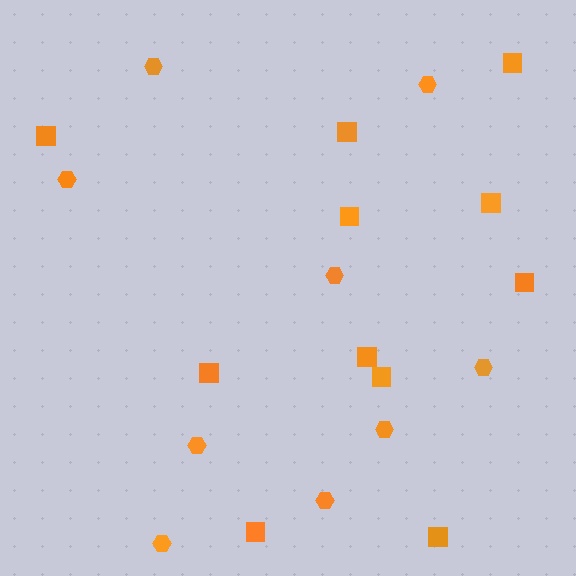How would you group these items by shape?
There are 2 groups: one group of squares (11) and one group of hexagons (9).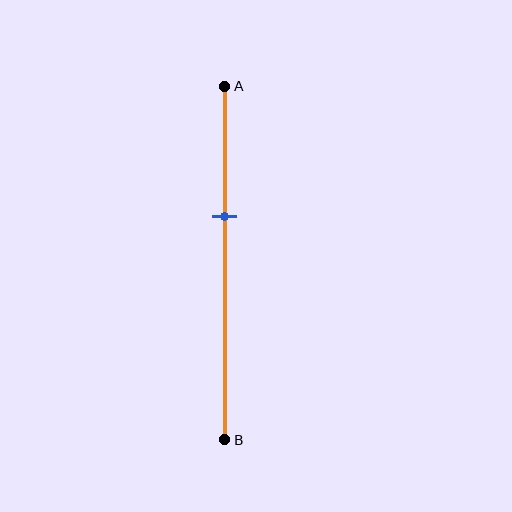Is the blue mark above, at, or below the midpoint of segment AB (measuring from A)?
The blue mark is above the midpoint of segment AB.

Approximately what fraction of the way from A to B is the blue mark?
The blue mark is approximately 35% of the way from A to B.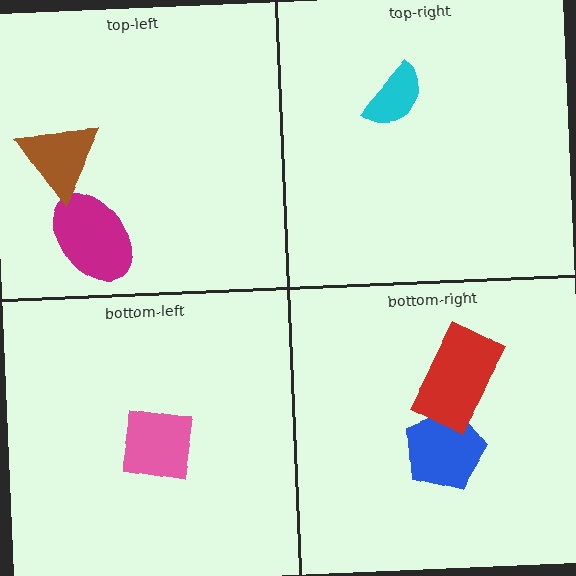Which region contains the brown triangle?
The top-left region.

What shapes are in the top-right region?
The cyan semicircle.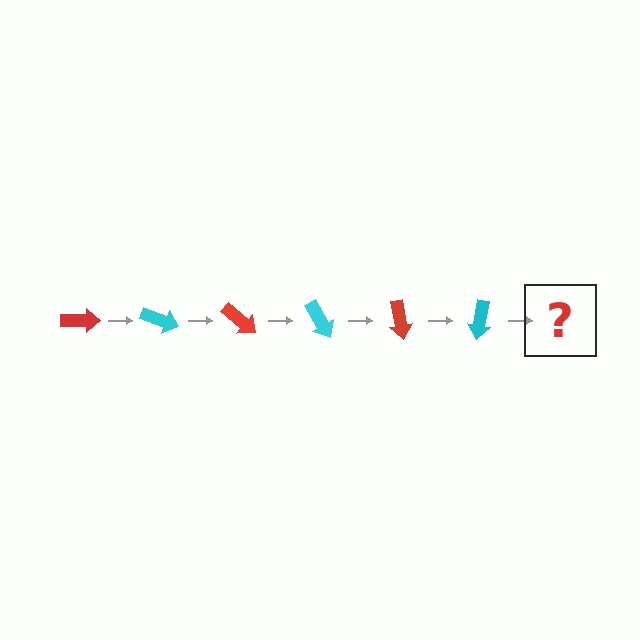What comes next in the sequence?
The next element should be a red arrow, rotated 120 degrees from the start.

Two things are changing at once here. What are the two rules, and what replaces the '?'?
The two rules are that it rotates 20 degrees each step and the color cycles through red and cyan. The '?' should be a red arrow, rotated 120 degrees from the start.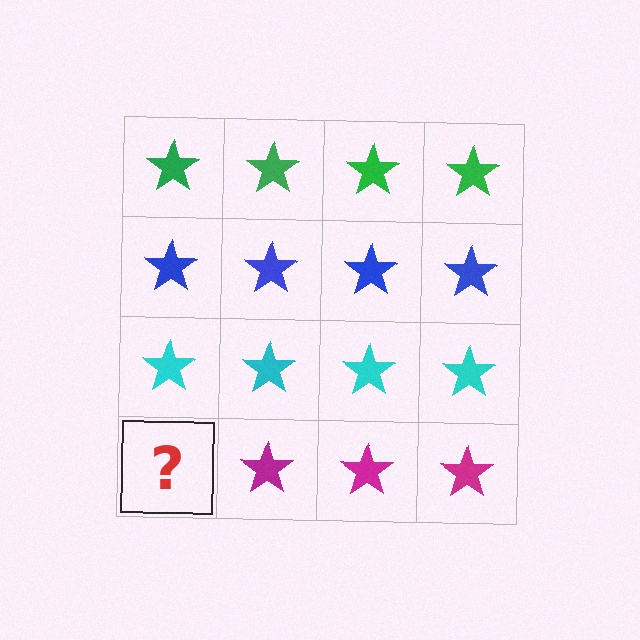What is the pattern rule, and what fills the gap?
The rule is that each row has a consistent color. The gap should be filled with a magenta star.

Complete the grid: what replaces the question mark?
The question mark should be replaced with a magenta star.